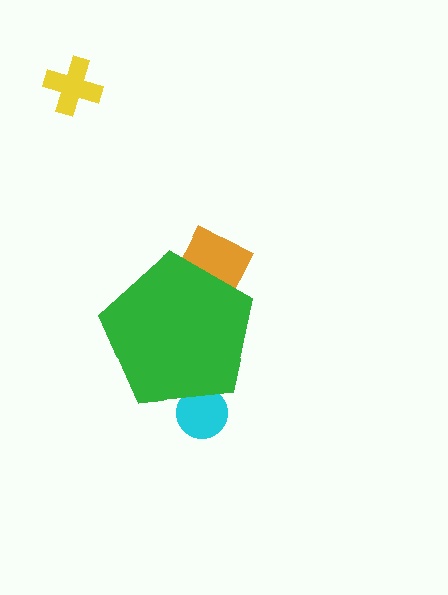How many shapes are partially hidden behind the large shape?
2 shapes are partially hidden.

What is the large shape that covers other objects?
A green pentagon.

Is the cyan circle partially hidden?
Yes, the cyan circle is partially hidden behind the green pentagon.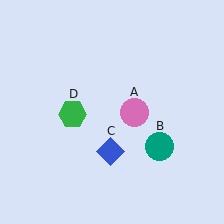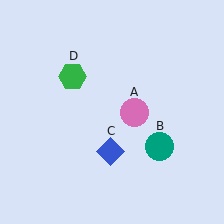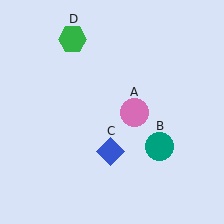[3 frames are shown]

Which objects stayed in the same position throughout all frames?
Pink circle (object A) and teal circle (object B) and blue diamond (object C) remained stationary.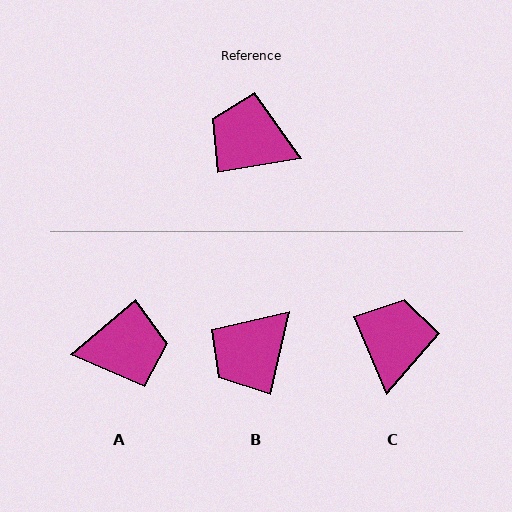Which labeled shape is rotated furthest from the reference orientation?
A, about 149 degrees away.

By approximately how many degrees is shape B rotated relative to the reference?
Approximately 67 degrees counter-clockwise.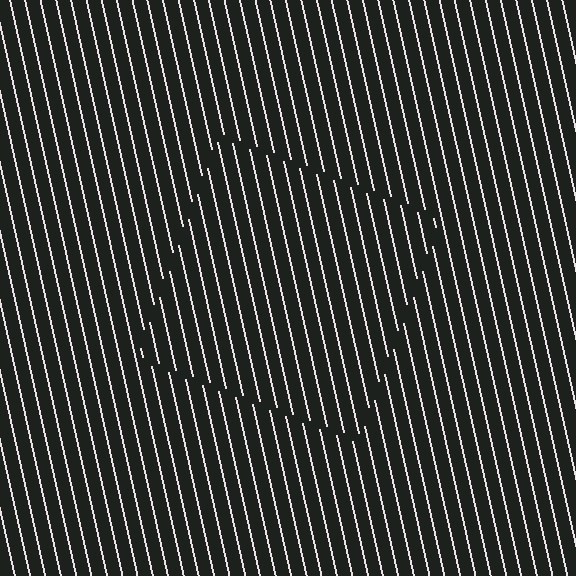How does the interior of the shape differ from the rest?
The interior of the shape contains the same grating, shifted by half a period — the contour is defined by the phase discontinuity where line-ends from the inner and outer gratings abut.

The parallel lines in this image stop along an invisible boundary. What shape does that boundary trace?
An illusory square. The interior of the shape contains the same grating, shifted by half a period — the contour is defined by the phase discontinuity where line-ends from the inner and outer gratings abut.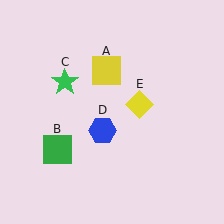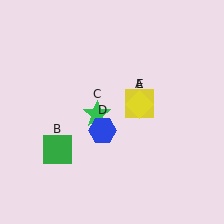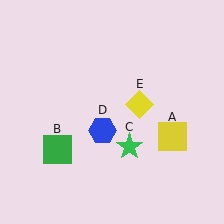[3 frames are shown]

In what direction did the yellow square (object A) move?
The yellow square (object A) moved down and to the right.